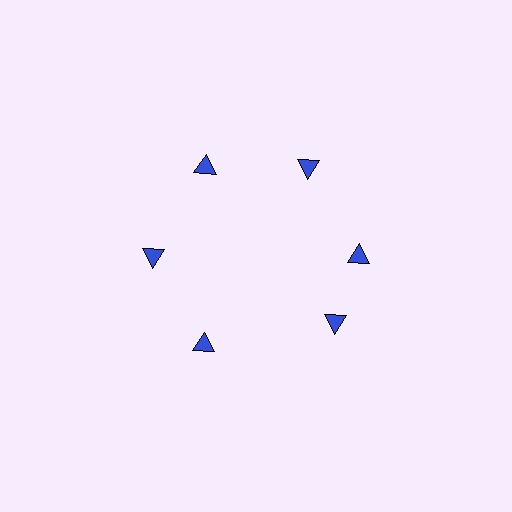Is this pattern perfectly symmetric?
No. The 6 blue triangles are arranged in a ring, but one element near the 5 o'clock position is rotated out of alignment along the ring, breaking the 6-fold rotational symmetry.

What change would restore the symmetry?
The symmetry would be restored by rotating it back into even spacing with its neighbors so that all 6 triangles sit at equal angles and equal distance from the center.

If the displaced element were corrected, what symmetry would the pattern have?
It would have 6-fold rotational symmetry — the pattern would map onto itself every 60 degrees.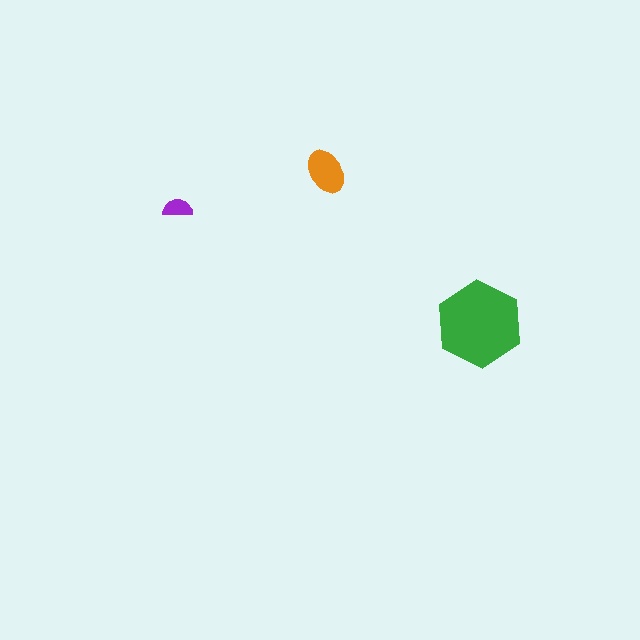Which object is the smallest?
The purple semicircle.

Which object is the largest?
The green hexagon.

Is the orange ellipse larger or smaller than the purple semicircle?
Larger.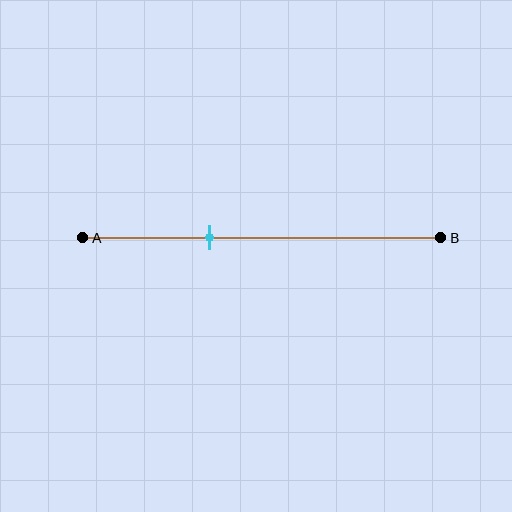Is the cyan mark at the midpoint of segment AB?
No, the mark is at about 35% from A, not at the 50% midpoint.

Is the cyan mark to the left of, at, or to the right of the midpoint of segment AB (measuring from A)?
The cyan mark is to the left of the midpoint of segment AB.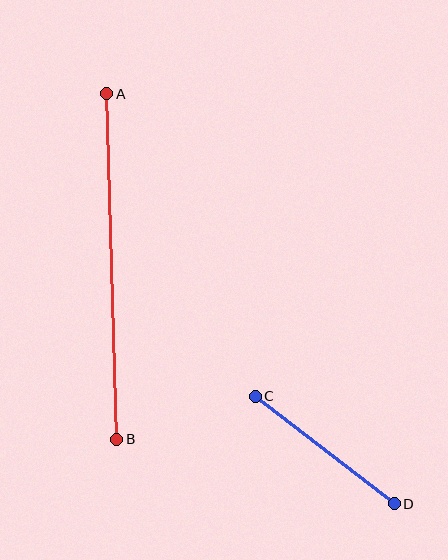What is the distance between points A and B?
The distance is approximately 346 pixels.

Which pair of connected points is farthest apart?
Points A and B are farthest apart.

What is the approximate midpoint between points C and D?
The midpoint is at approximately (325, 450) pixels.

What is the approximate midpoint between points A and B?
The midpoint is at approximately (112, 267) pixels.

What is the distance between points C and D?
The distance is approximately 176 pixels.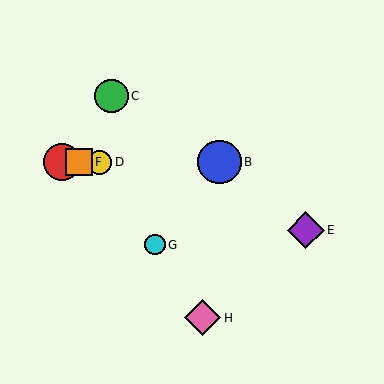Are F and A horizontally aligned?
Yes, both are at y≈162.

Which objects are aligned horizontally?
Objects A, B, D, F are aligned horizontally.